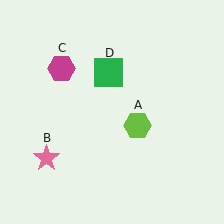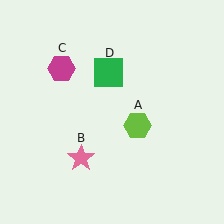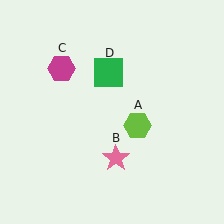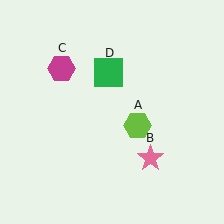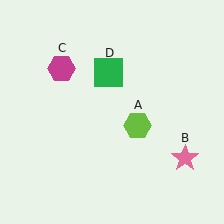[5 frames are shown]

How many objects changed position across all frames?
1 object changed position: pink star (object B).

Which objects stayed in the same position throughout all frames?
Lime hexagon (object A) and magenta hexagon (object C) and green square (object D) remained stationary.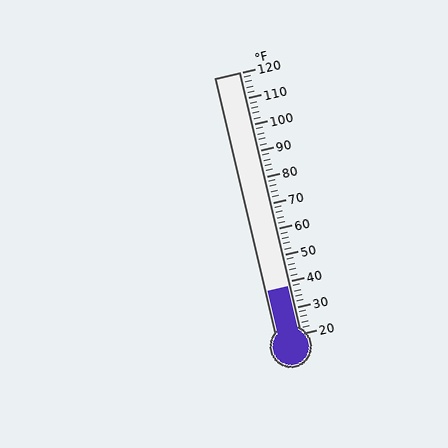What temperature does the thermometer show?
The thermometer shows approximately 38°F.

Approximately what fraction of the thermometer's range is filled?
The thermometer is filled to approximately 20% of its range.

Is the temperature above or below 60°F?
The temperature is below 60°F.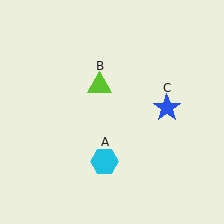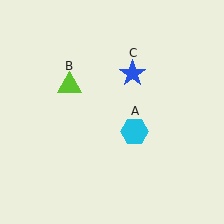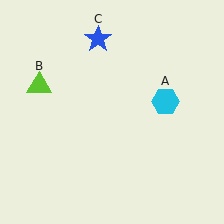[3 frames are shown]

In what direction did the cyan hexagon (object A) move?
The cyan hexagon (object A) moved up and to the right.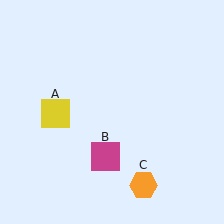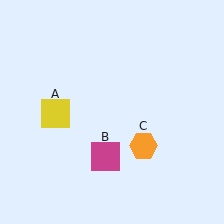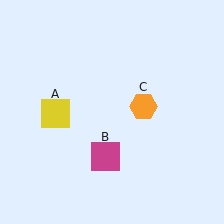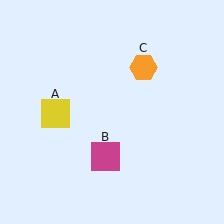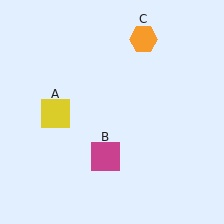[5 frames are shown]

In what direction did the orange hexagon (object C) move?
The orange hexagon (object C) moved up.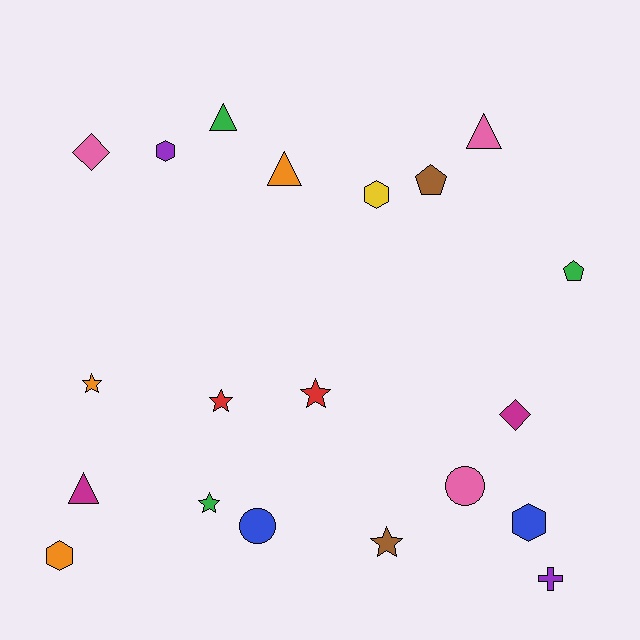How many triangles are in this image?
There are 4 triangles.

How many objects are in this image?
There are 20 objects.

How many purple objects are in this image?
There are 2 purple objects.